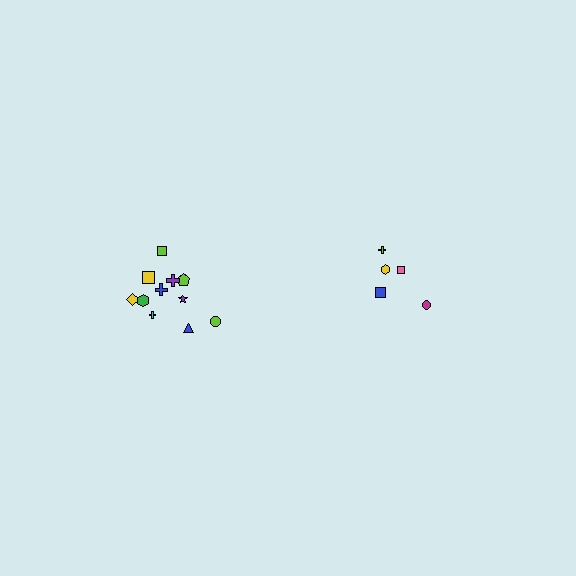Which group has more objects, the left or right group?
The left group.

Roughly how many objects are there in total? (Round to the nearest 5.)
Roughly 15 objects in total.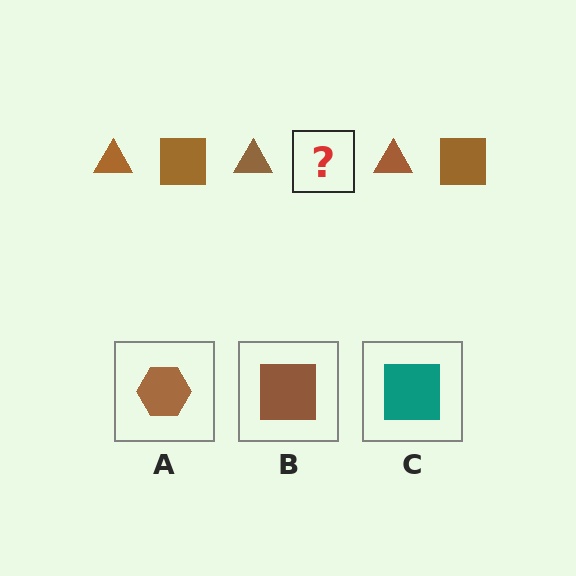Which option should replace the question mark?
Option B.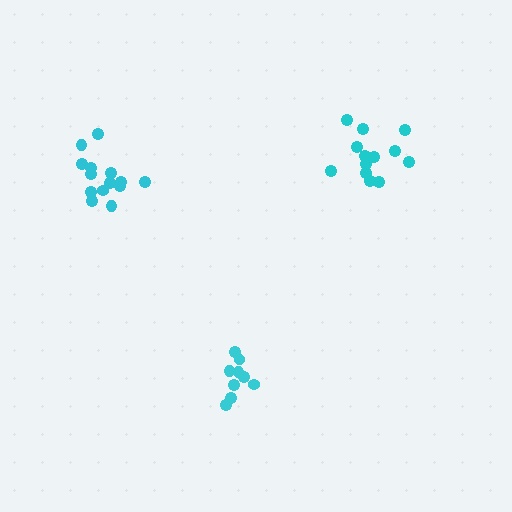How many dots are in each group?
Group 1: 9 dots, Group 2: 14 dots, Group 3: 13 dots (36 total).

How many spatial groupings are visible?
There are 3 spatial groupings.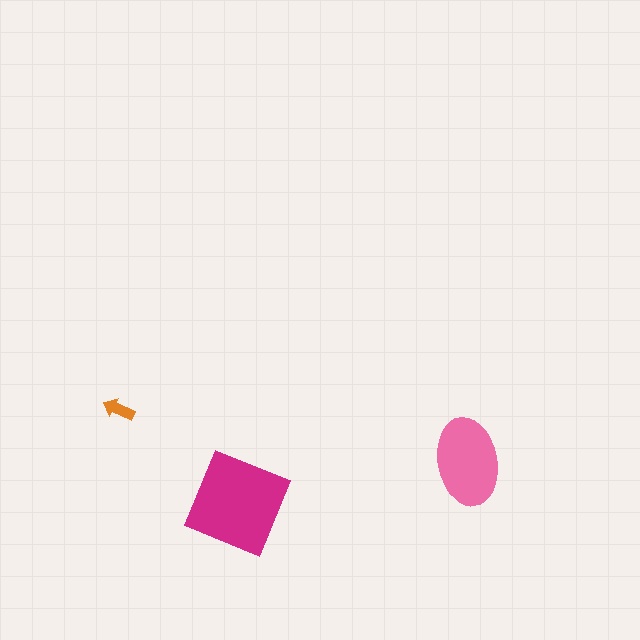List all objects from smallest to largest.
The orange arrow, the pink ellipse, the magenta square.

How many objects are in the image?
There are 3 objects in the image.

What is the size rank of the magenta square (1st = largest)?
1st.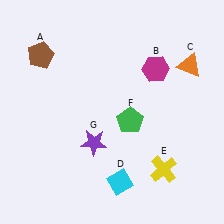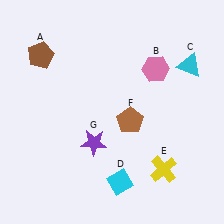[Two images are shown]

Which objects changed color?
B changed from magenta to pink. C changed from orange to cyan. F changed from green to brown.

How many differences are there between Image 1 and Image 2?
There are 3 differences between the two images.